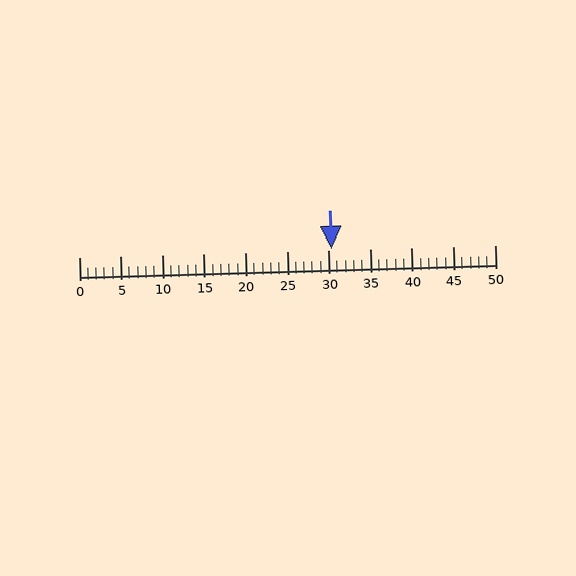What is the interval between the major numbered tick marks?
The major tick marks are spaced 5 units apart.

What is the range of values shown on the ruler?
The ruler shows values from 0 to 50.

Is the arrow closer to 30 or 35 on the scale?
The arrow is closer to 30.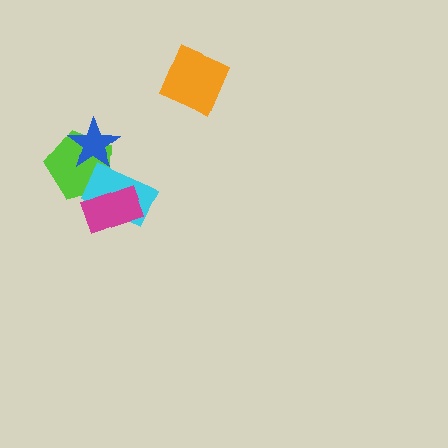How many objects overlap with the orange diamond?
0 objects overlap with the orange diamond.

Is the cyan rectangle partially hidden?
Yes, it is partially covered by another shape.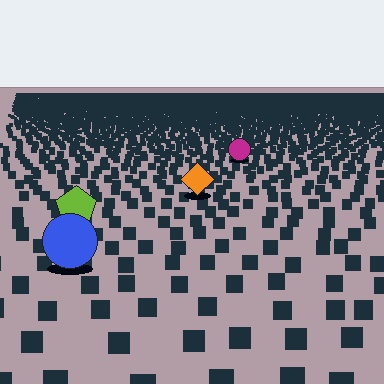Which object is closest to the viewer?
The blue circle is closest. The texture marks near it are larger and more spread out.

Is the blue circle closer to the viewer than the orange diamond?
Yes. The blue circle is closer — you can tell from the texture gradient: the ground texture is coarser near it.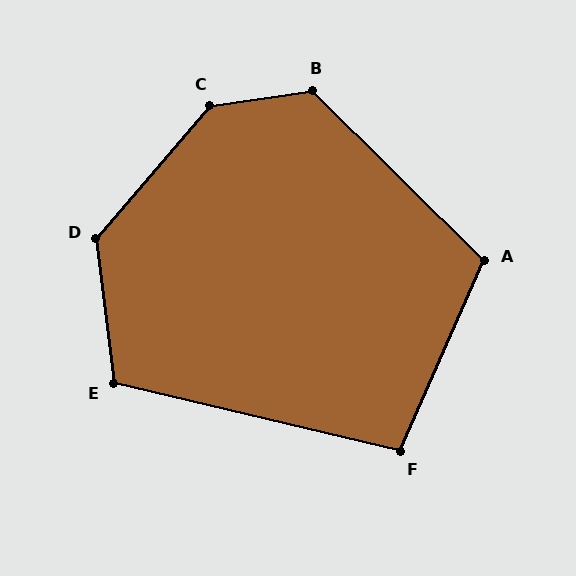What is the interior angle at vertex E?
Approximately 110 degrees (obtuse).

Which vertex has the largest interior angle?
C, at approximately 139 degrees.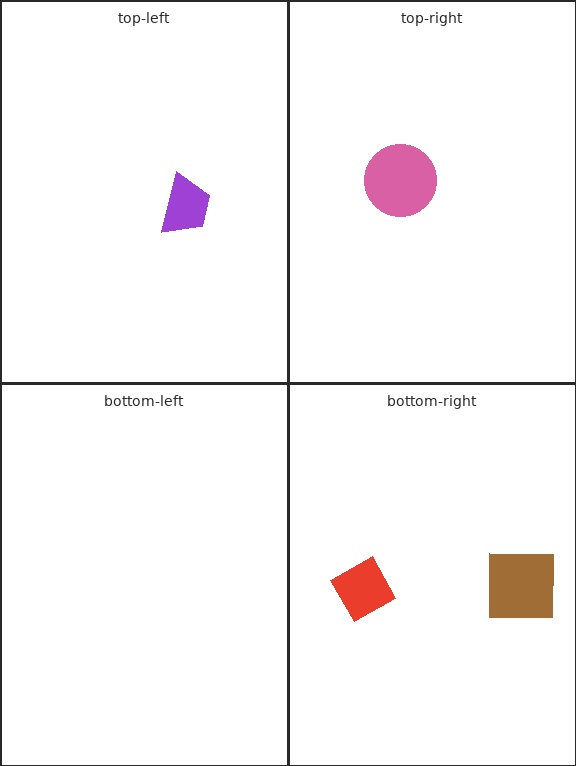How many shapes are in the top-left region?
1.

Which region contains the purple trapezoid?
The top-left region.